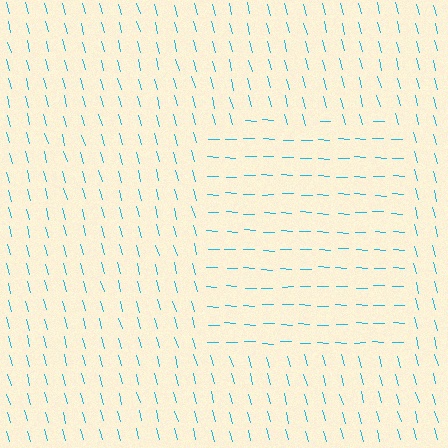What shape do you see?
I see a rectangle.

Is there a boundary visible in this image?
Yes, there is a texture boundary formed by a change in line orientation.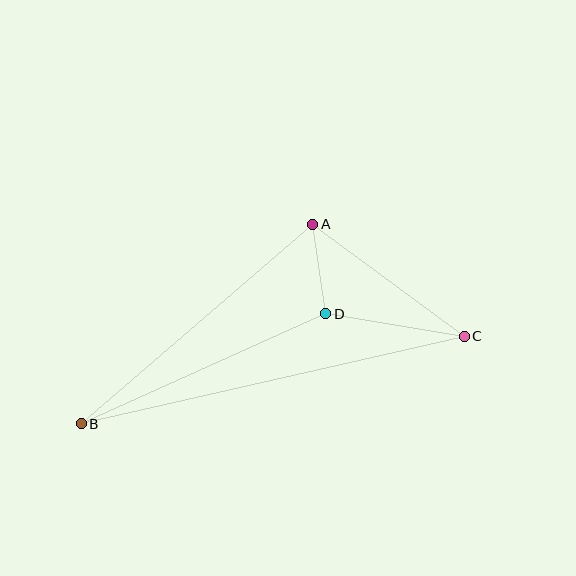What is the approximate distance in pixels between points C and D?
The distance between C and D is approximately 141 pixels.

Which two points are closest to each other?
Points A and D are closest to each other.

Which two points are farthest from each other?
Points B and C are farthest from each other.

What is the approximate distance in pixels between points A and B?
The distance between A and B is approximately 306 pixels.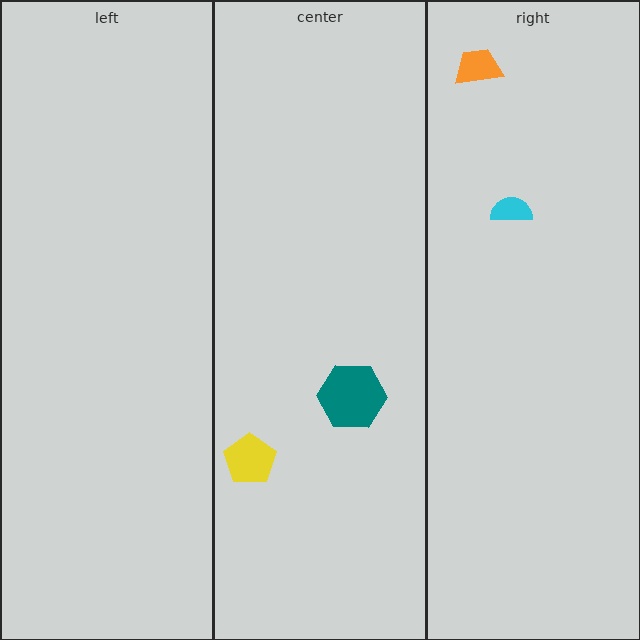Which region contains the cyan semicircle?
The right region.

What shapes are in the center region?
The yellow pentagon, the teal hexagon.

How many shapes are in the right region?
2.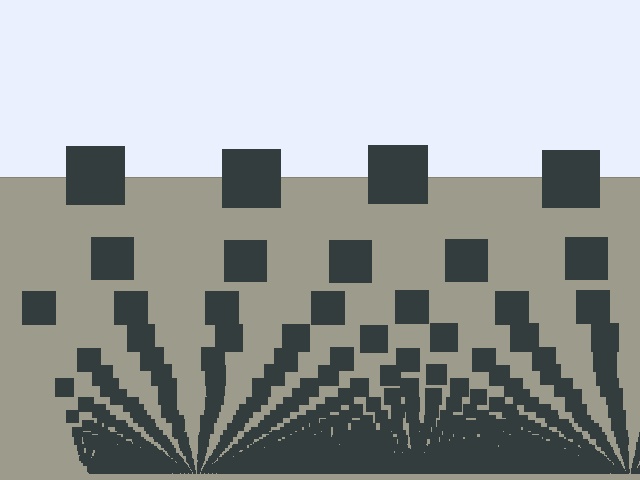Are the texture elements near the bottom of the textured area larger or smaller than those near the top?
Smaller. The gradient is inverted — elements near the bottom are smaller and denser.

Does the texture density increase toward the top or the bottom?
Density increases toward the bottom.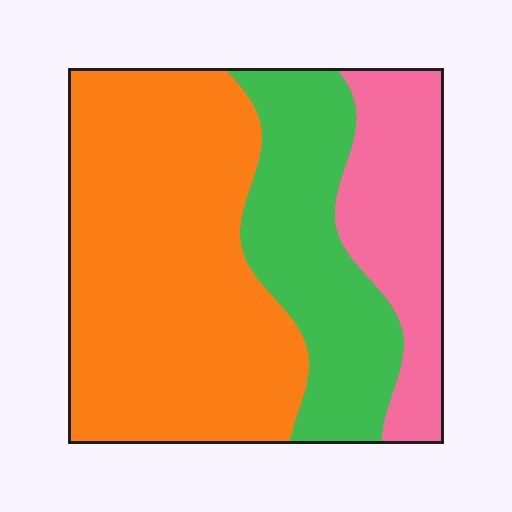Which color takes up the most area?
Orange, at roughly 55%.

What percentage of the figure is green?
Green covers 26% of the figure.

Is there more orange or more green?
Orange.